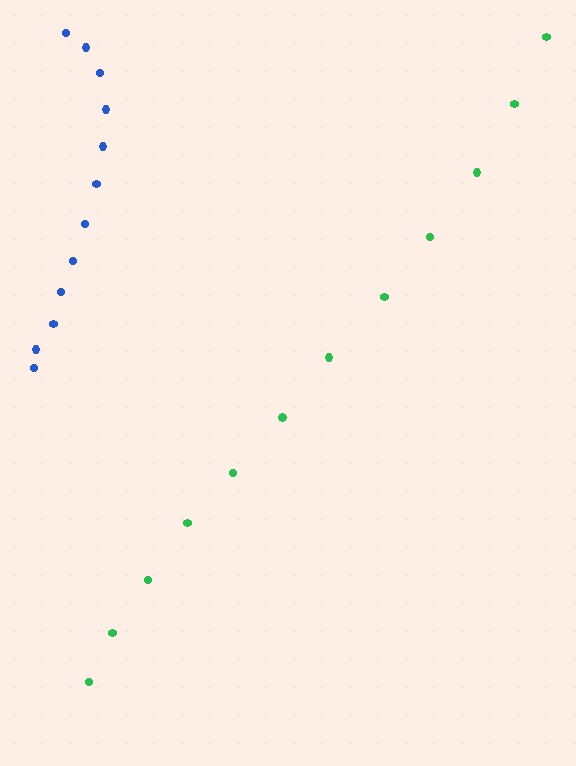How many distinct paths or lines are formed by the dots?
There are 2 distinct paths.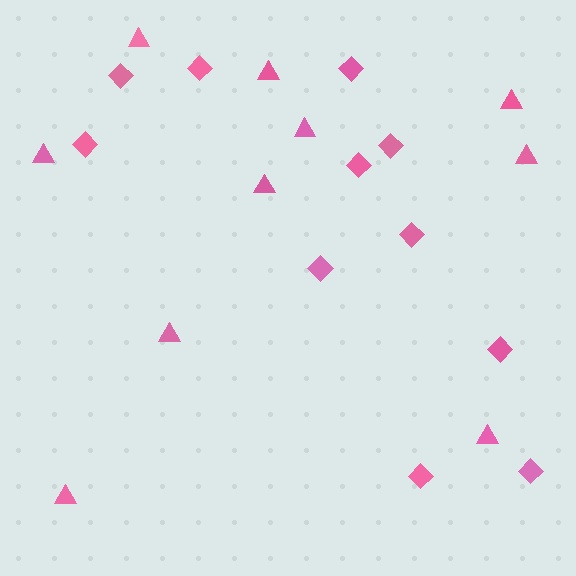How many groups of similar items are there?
There are 2 groups: one group of triangles (10) and one group of diamonds (11).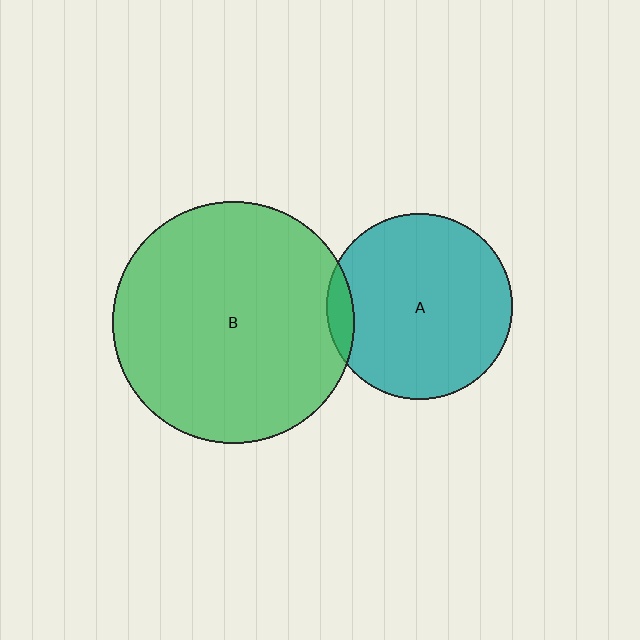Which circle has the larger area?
Circle B (green).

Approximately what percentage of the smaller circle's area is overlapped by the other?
Approximately 5%.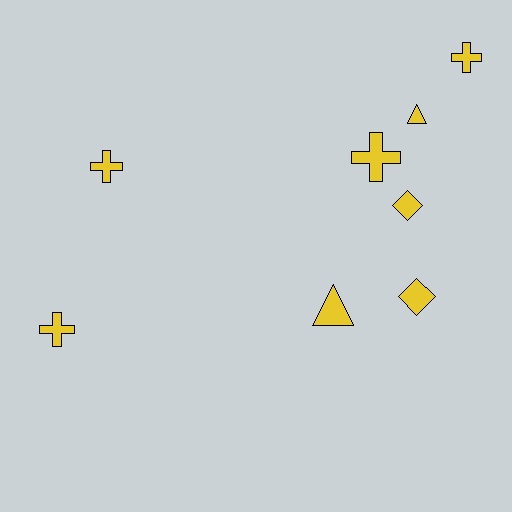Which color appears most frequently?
Yellow, with 8 objects.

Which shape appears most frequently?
Cross, with 4 objects.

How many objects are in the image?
There are 8 objects.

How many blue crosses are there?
There are no blue crosses.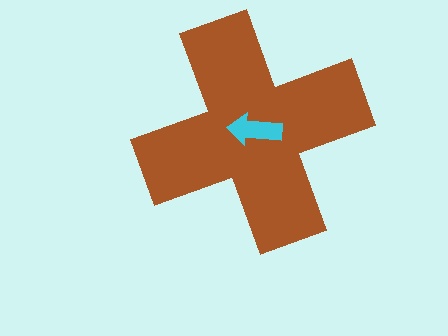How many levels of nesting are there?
2.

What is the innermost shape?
The cyan arrow.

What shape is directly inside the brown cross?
The cyan arrow.